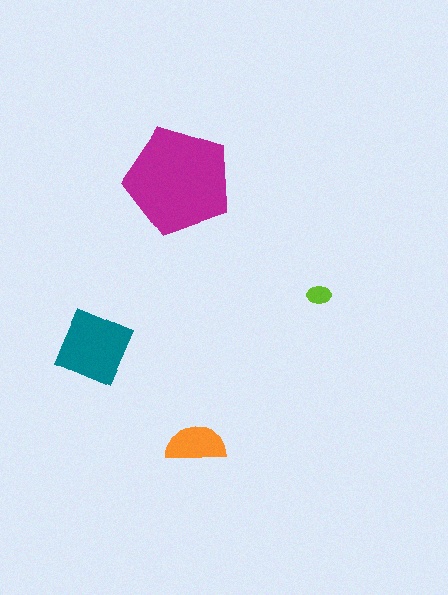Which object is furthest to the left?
The teal diamond is leftmost.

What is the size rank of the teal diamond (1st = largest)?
2nd.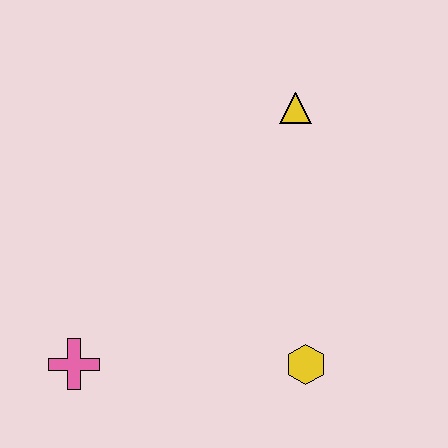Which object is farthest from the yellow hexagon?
The yellow triangle is farthest from the yellow hexagon.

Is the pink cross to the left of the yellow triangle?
Yes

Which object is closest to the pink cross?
The yellow hexagon is closest to the pink cross.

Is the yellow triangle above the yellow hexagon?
Yes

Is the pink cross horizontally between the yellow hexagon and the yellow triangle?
No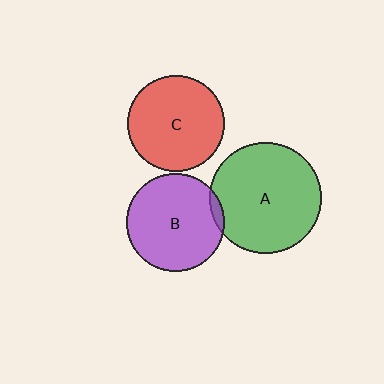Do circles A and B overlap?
Yes.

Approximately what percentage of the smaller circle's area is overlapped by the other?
Approximately 5%.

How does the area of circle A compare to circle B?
Approximately 1.3 times.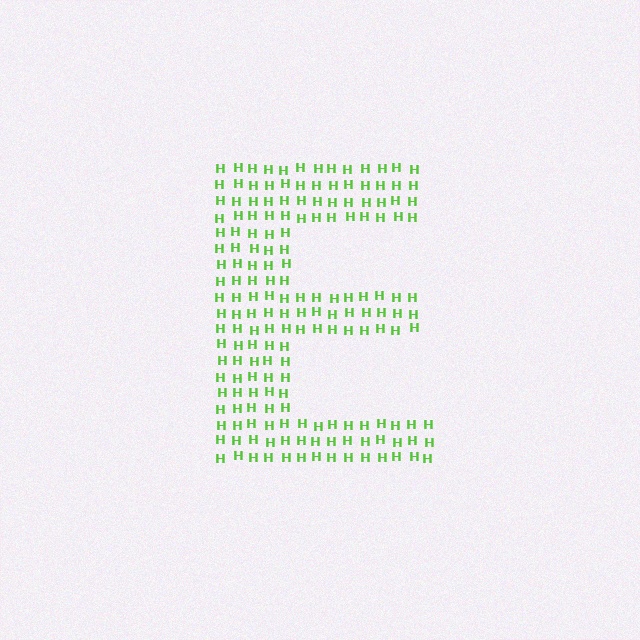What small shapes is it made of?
It is made of small letter H's.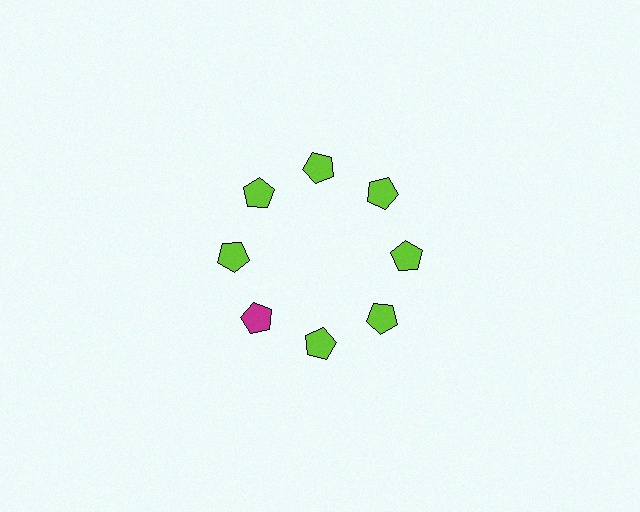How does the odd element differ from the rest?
It has a different color: magenta instead of lime.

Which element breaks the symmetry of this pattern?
The magenta pentagon at roughly the 8 o'clock position breaks the symmetry. All other shapes are lime pentagons.